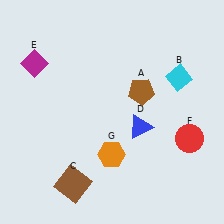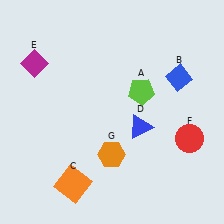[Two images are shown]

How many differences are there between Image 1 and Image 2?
There are 3 differences between the two images.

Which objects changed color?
A changed from brown to lime. B changed from cyan to blue. C changed from brown to orange.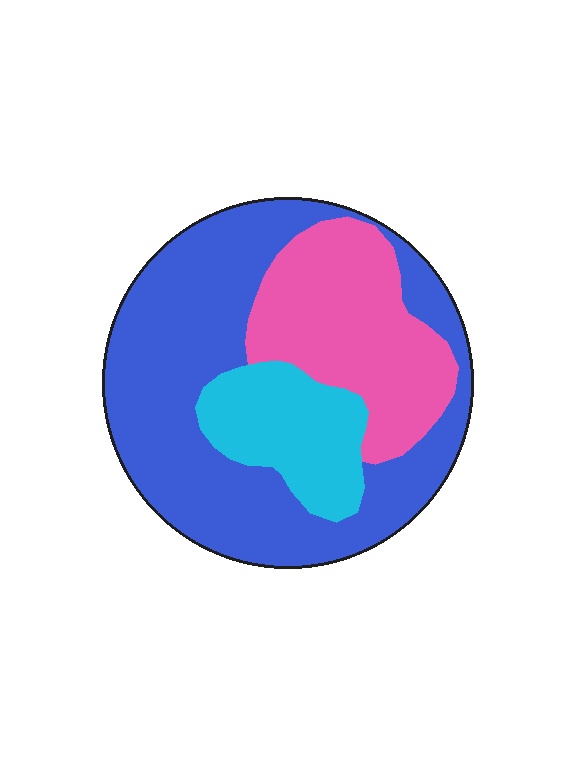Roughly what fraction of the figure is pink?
Pink covers about 25% of the figure.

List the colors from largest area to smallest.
From largest to smallest: blue, pink, cyan.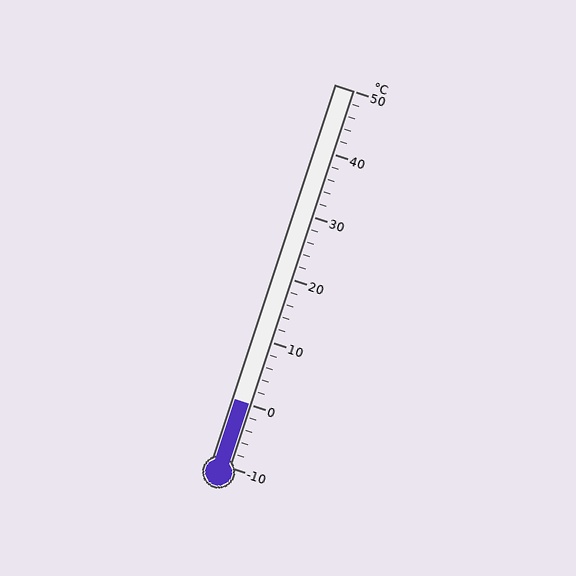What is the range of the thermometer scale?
The thermometer scale ranges from -10°C to 50°C.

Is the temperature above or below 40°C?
The temperature is below 40°C.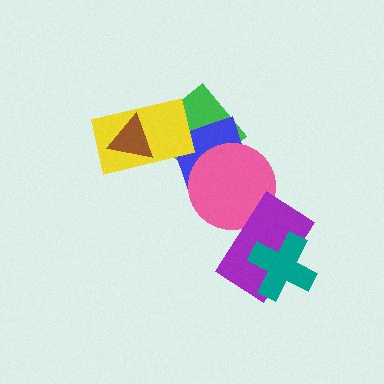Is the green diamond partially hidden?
Yes, it is partially covered by another shape.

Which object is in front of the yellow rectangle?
The brown triangle is in front of the yellow rectangle.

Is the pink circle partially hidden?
Yes, it is partially covered by another shape.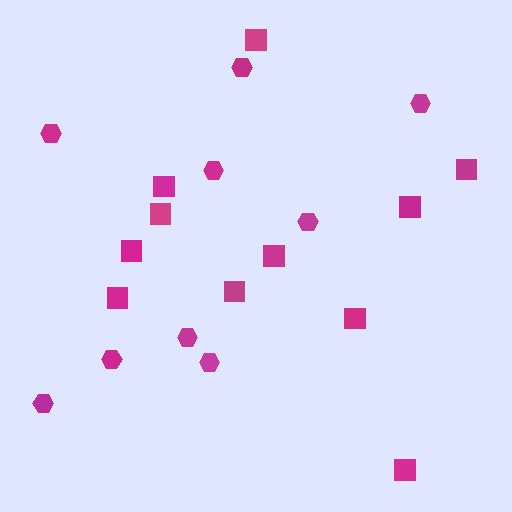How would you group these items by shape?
There are 2 groups: one group of squares (11) and one group of hexagons (9).